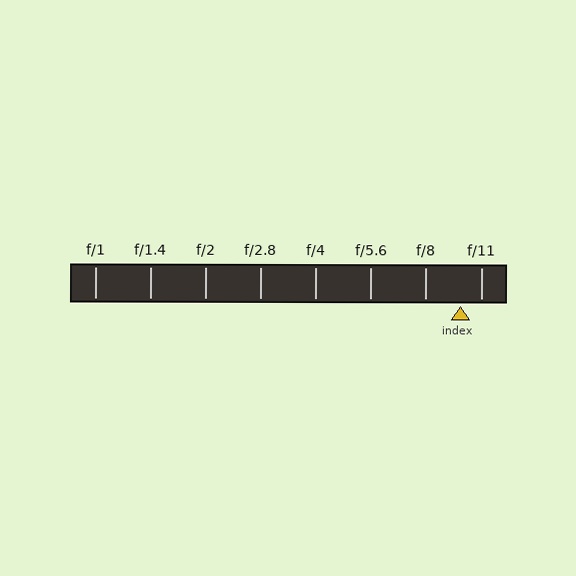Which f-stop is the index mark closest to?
The index mark is closest to f/11.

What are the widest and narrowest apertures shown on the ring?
The widest aperture shown is f/1 and the narrowest is f/11.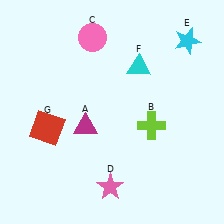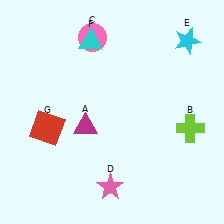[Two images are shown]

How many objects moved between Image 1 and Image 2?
2 objects moved between the two images.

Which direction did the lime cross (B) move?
The lime cross (B) moved right.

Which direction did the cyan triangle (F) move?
The cyan triangle (F) moved left.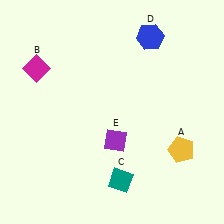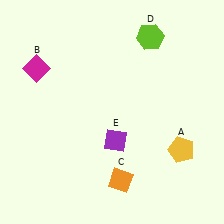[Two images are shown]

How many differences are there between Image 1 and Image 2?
There are 2 differences between the two images.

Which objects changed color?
C changed from teal to orange. D changed from blue to lime.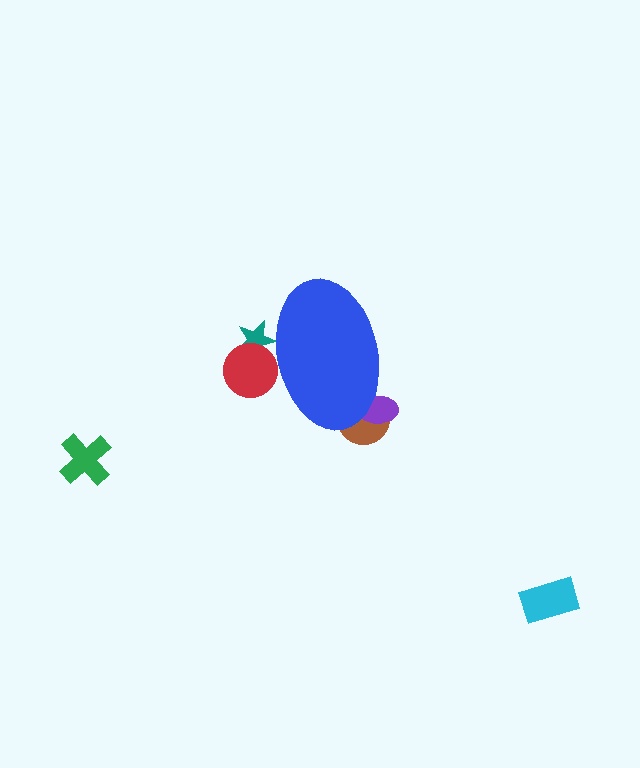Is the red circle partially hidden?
Yes, the red circle is partially hidden behind the blue ellipse.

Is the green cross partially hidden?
No, the green cross is fully visible.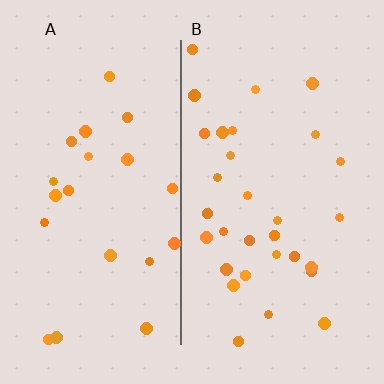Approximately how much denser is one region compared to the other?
Approximately 1.5× — region B over region A.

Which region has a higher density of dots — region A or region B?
B (the right).